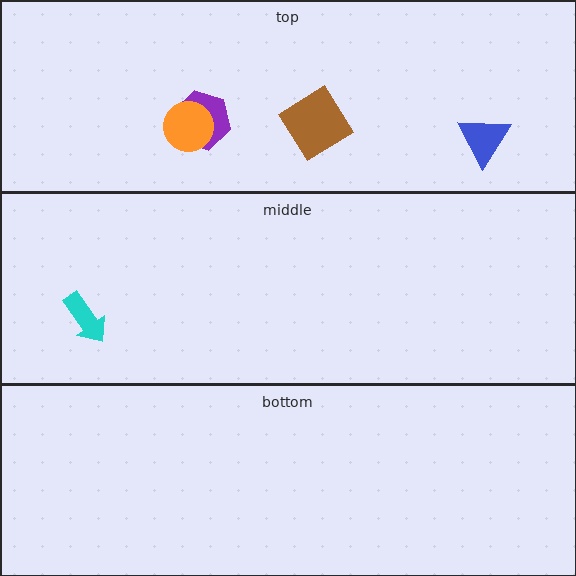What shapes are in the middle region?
The cyan arrow.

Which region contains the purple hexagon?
The top region.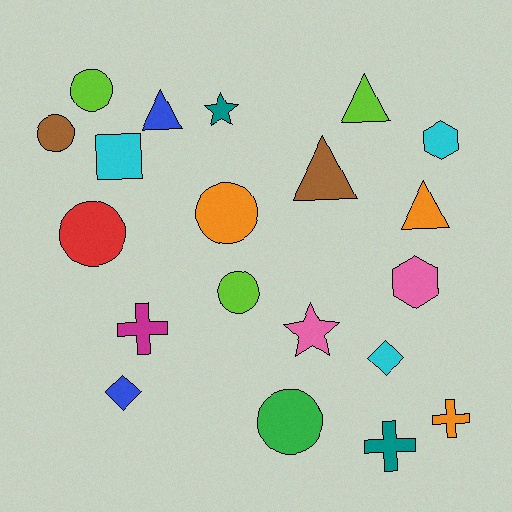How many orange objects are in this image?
There are 3 orange objects.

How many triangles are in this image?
There are 4 triangles.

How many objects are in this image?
There are 20 objects.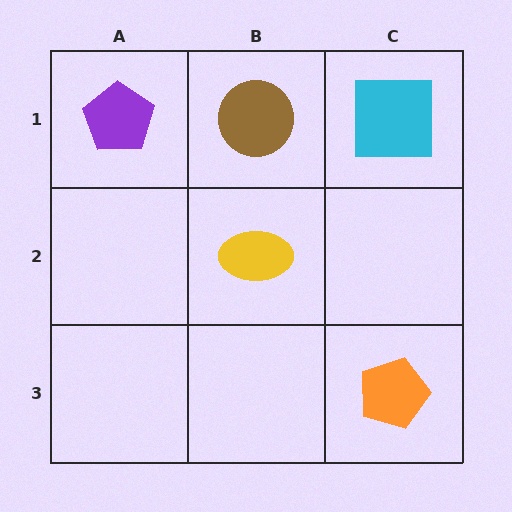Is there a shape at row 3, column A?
No, that cell is empty.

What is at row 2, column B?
A yellow ellipse.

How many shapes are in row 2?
1 shape.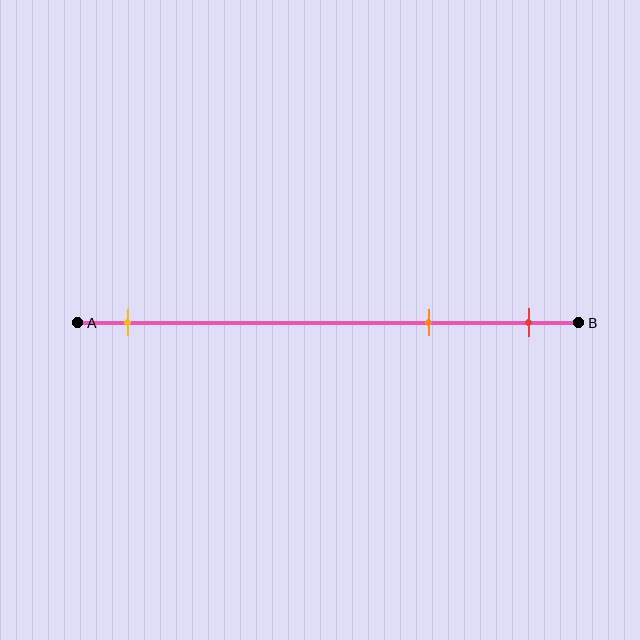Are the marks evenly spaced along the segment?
No, the marks are not evenly spaced.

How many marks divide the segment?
There are 3 marks dividing the segment.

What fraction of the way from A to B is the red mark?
The red mark is approximately 90% (0.9) of the way from A to B.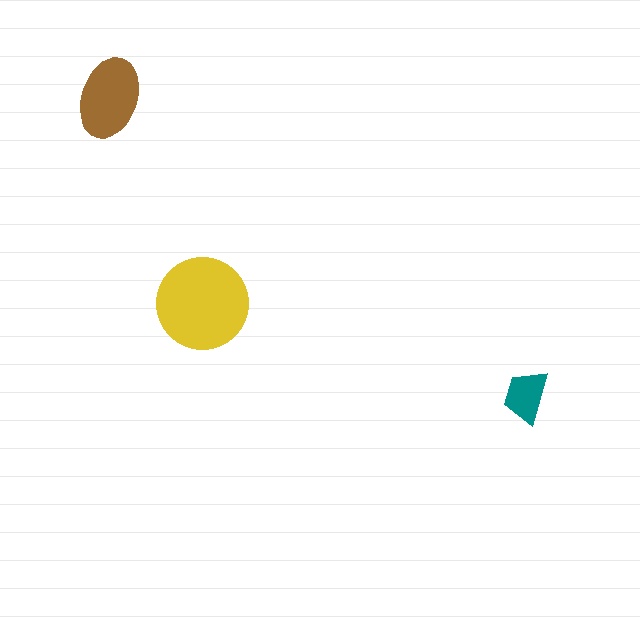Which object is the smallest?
The teal trapezoid.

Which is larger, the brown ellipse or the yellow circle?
The yellow circle.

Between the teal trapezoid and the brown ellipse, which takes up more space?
The brown ellipse.